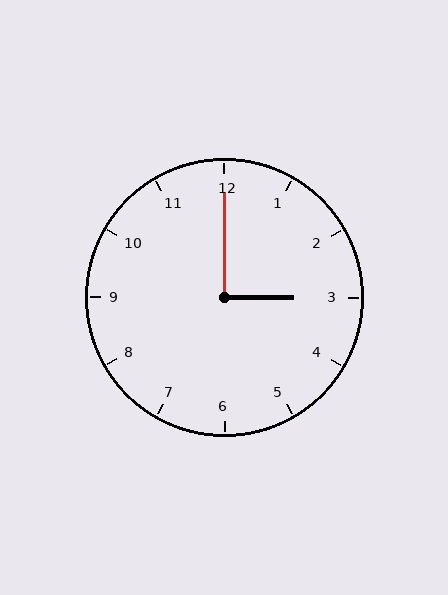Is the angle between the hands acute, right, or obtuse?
It is right.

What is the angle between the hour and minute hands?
Approximately 90 degrees.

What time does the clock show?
3:00.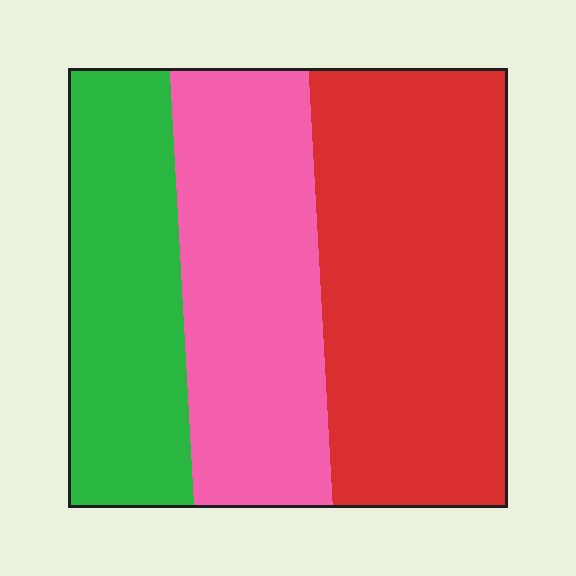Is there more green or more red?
Red.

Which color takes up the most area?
Red, at roughly 45%.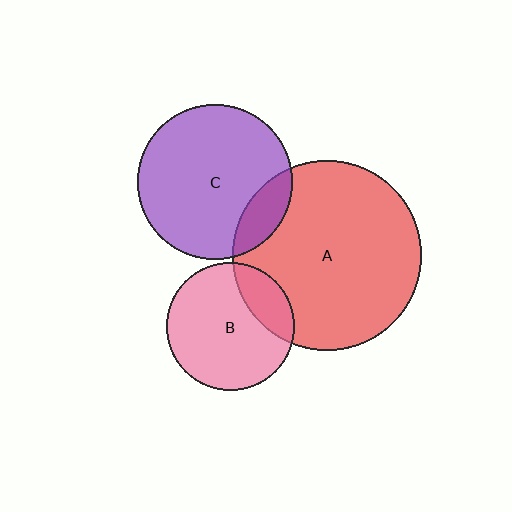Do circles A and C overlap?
Yes.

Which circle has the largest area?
Circle A (red).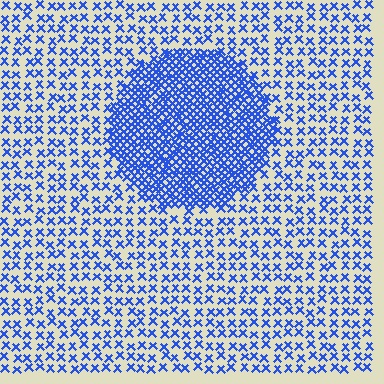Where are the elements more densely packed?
The elements are more densely packed inside the circle boundary.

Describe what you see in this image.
The image contains small blue elements arranged at two different densities. A circle-shaped region is visible where the elements are more densely packed than the surrounding area.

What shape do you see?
I see a circle.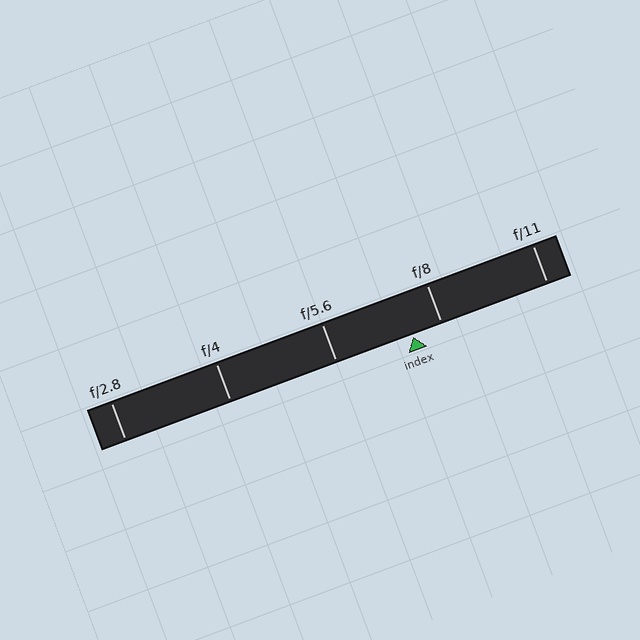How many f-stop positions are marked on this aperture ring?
There are 5 f-stop positions marked.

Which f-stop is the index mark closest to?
The index mark is closest to f/8.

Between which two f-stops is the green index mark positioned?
The index mark is between f/5.6 and f/8.